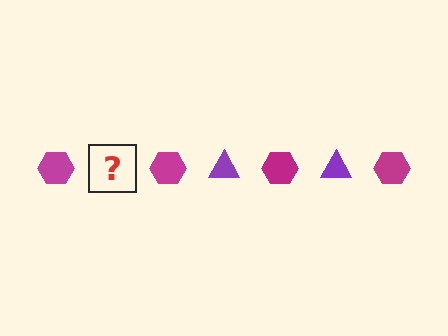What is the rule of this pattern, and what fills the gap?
The rule is that the pattern alternates between magenta hexagon and purple triangle. The gap should be filled with a purple triangle.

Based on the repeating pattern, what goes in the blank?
The blank should be a purple triangle.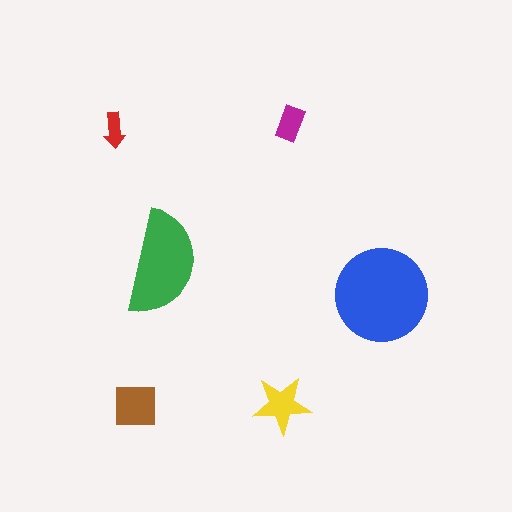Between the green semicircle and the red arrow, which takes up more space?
The green semicircle.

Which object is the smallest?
The red arrow.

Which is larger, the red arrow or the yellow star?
The yellow star.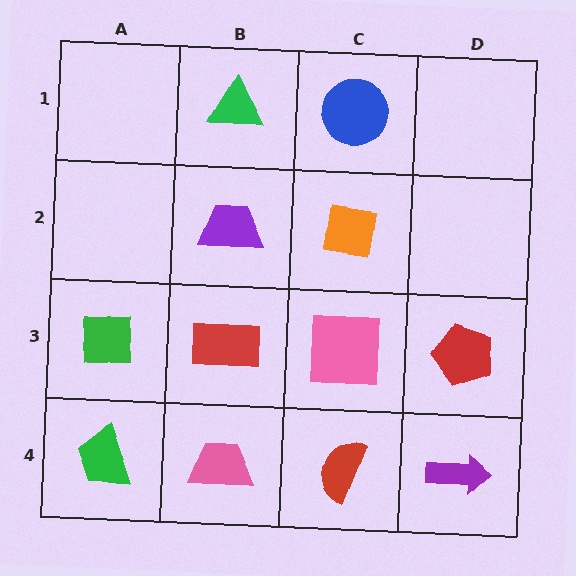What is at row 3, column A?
A green square.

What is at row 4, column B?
A pink trapezoid.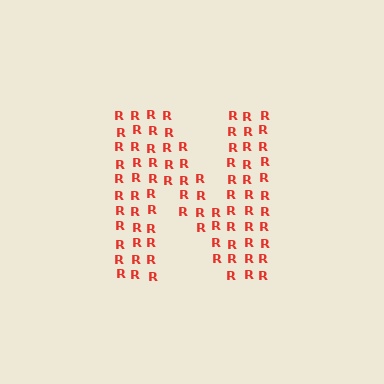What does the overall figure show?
The overall figure shows the letter N.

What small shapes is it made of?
It is made of small letter R's.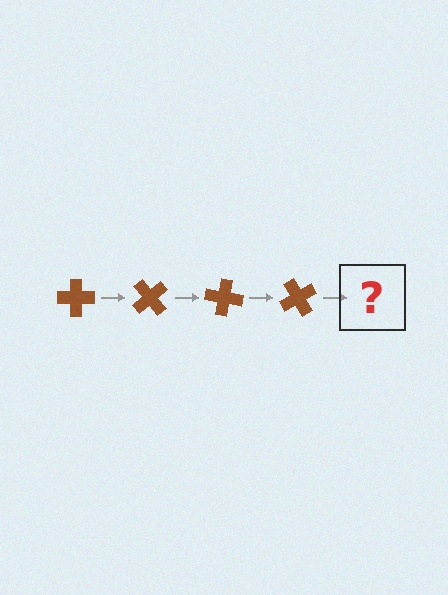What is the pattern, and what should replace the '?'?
The pattern is that the cross rotates 50 degrees each step. The '?' should be a brown cross rotated 200 degrees.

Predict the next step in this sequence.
The next step is a brown cross rotated 200 degrees.